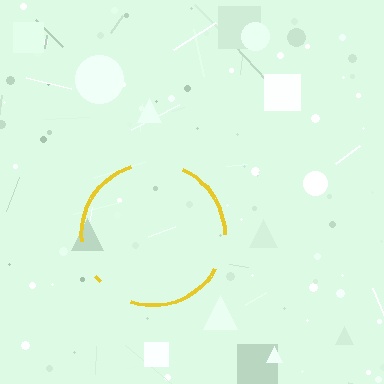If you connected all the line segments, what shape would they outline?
They would outline a circle.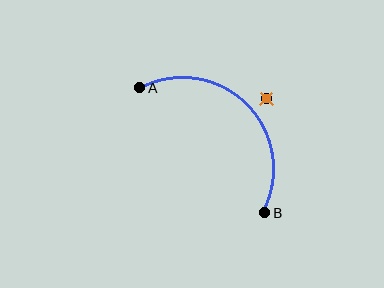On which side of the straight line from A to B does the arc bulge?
The arc bulges above and to the right of the straight line connecting A and B.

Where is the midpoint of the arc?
The arc midpoint is the point on the curve farthest from the straight line joining A and B. It sits above and to the right of that line.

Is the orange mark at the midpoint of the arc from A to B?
No — the orange mark does not lie on the arc at all. It sits slightly outside the curve.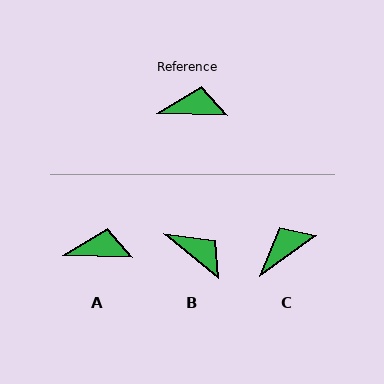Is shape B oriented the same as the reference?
No, it is off by about 39 degrees.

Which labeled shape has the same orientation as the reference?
A.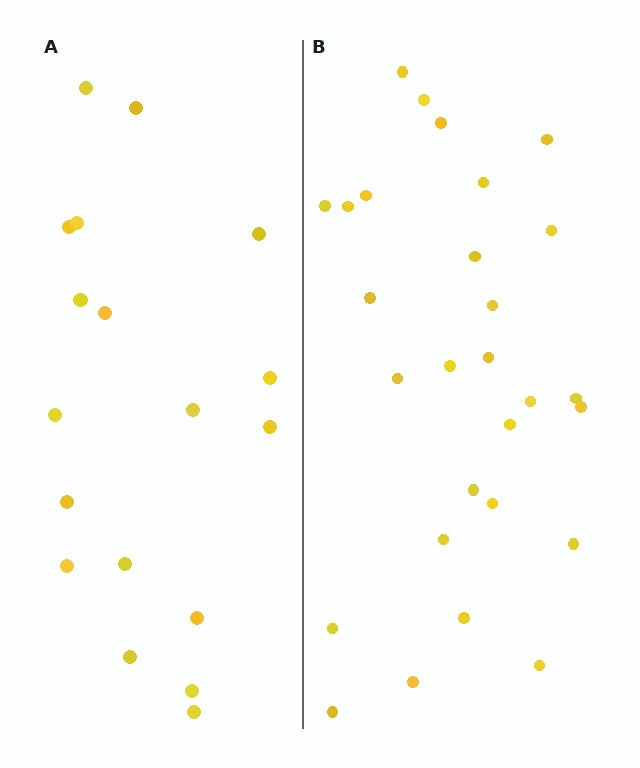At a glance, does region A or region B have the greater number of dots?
Region B (the right region) has more dots.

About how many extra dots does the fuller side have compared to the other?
Region B has roughly 10 or so more dots than region A.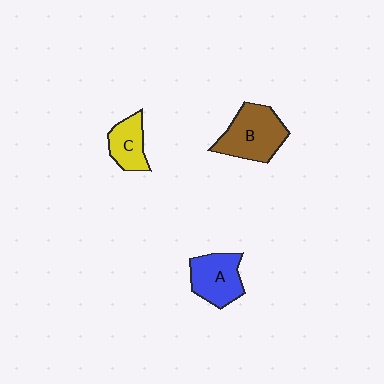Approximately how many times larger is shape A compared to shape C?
Approximately 1.4 times.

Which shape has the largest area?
Shape B (brown).